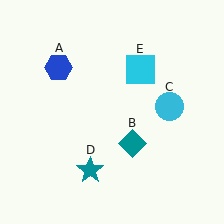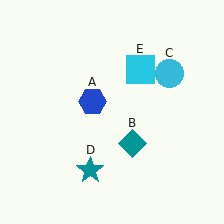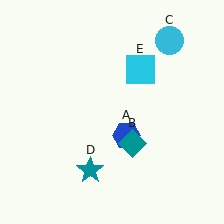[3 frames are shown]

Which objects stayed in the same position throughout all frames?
Teal diamond (object B) and teal star (object D) and cyan square (object E) remained stationary.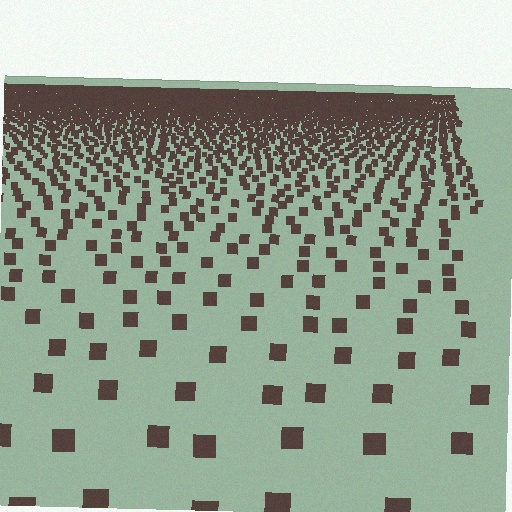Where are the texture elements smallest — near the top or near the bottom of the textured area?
Near the top.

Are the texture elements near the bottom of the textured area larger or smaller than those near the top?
Larger. Near the bottom, elements are closer to the viewer and appear at a bigger on-screen size.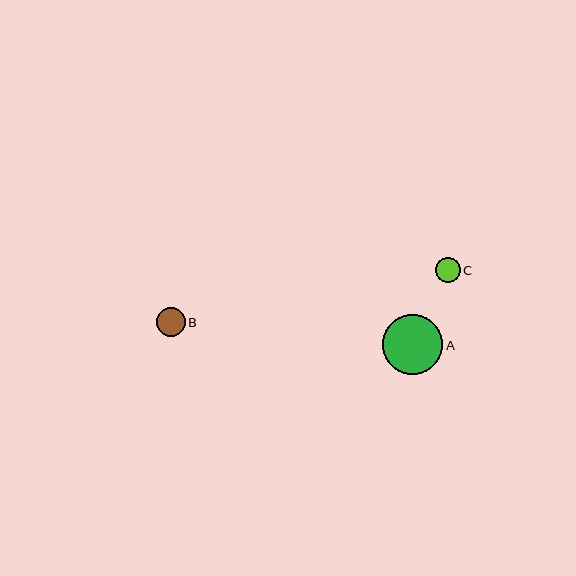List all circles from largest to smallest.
From largest to smallest: A, B, C.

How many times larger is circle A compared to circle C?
Circle A is approximately 2.5 times the size of circle C.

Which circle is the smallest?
Circle C is the smallest with a size of approximately 24 pixels.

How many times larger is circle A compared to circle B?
Circle A is approximately 2.1 times the size of circle B.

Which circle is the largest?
Circle A is the largest with a size of approximately 60 pixels.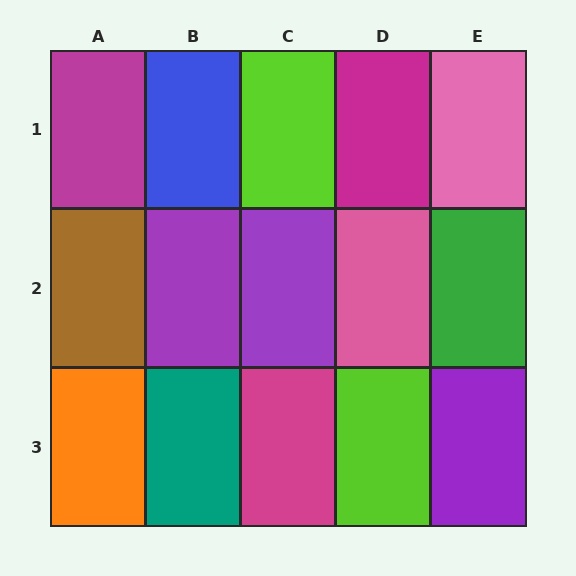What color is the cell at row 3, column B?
Teal.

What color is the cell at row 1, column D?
Magenta.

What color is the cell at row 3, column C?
Magenta.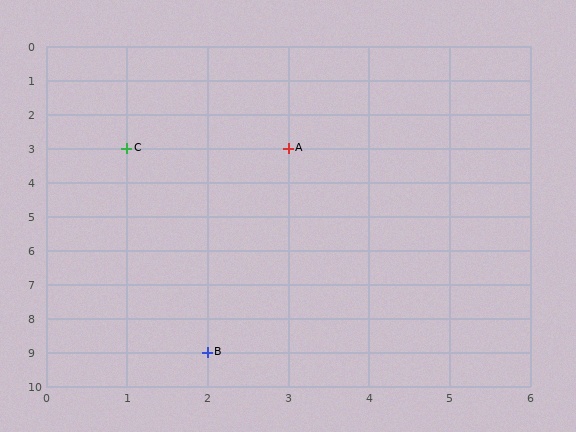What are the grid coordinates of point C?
Point C is at grid coordinates (1, 3).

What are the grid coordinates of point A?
Point A is at grid coordinates (3, 3).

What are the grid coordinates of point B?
Point B is at grid coordinates (2, 9).